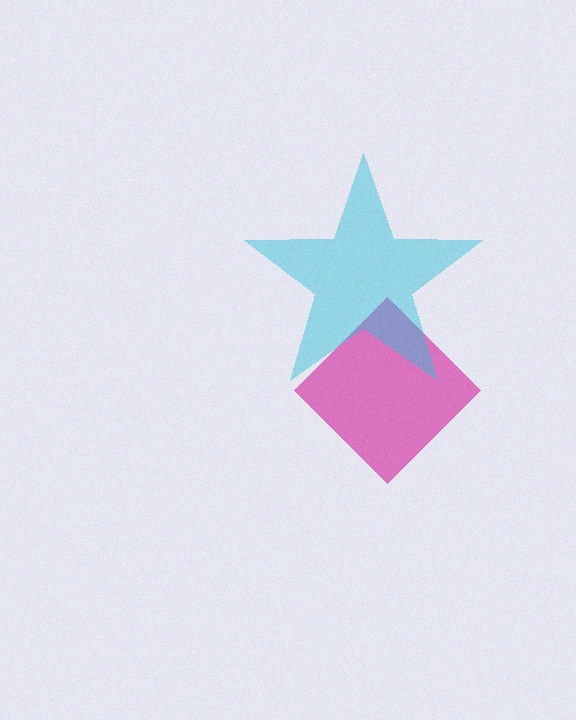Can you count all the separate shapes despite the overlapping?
Yes, there are 2 separate shapes.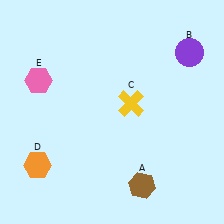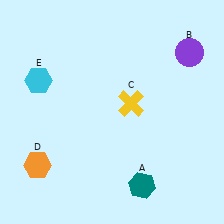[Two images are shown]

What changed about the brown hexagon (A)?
In Image 1, A is brown. In Image 2, it changed to teal.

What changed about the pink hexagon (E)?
In Image 1, E is pink. In Image 2, it changed to cyan.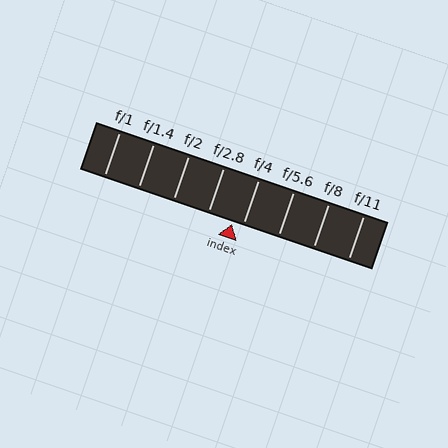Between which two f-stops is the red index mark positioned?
The index mark is between f/2.8 and f/4.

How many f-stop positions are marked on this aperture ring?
There are 8 f-stop positions marked.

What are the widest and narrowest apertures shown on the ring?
The widest aperture shown is f/1 and the narrowest is f/11.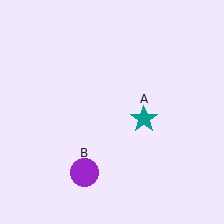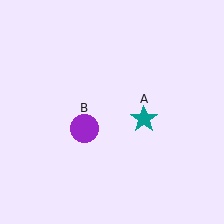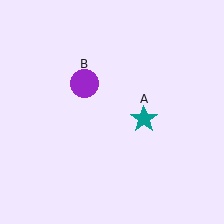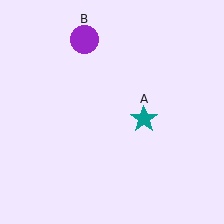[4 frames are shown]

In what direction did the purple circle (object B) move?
The purple circle (object B) moved up.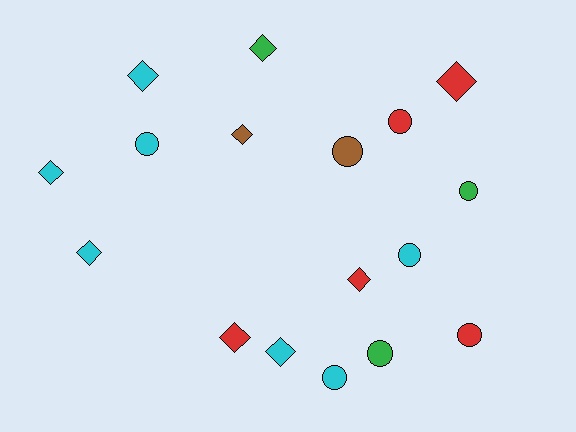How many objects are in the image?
There are 17 objects.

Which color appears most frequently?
Cyan, with 7 objects.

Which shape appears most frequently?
Diamond, with 9 objects.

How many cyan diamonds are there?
There are 4 cyan diamonds.